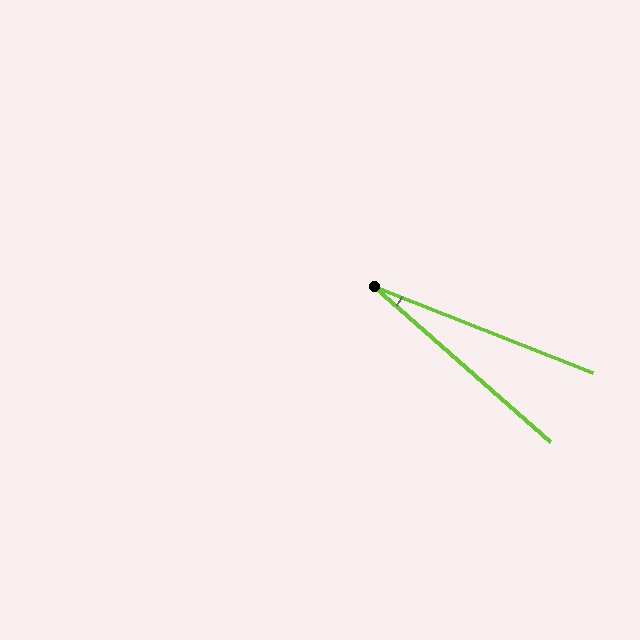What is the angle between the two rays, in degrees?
Approximately 20 degrees.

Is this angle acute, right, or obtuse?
It is acute.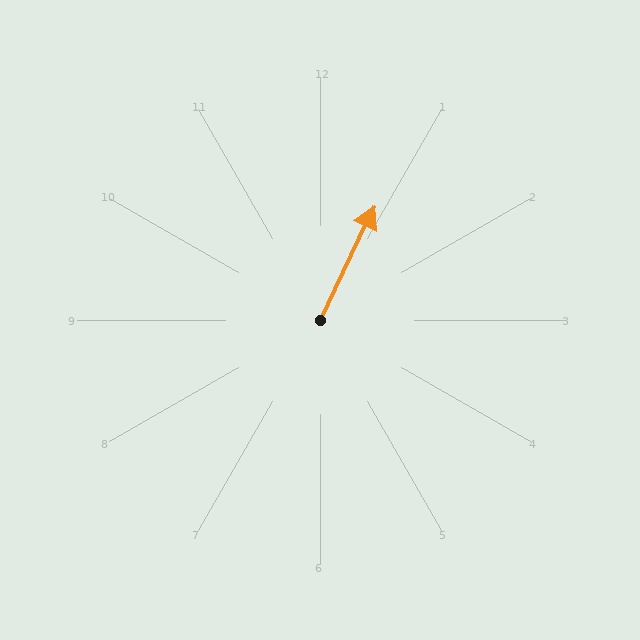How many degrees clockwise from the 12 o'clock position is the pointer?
Approximately 25 degrees.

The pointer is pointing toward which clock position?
Roughly 1 o'clock.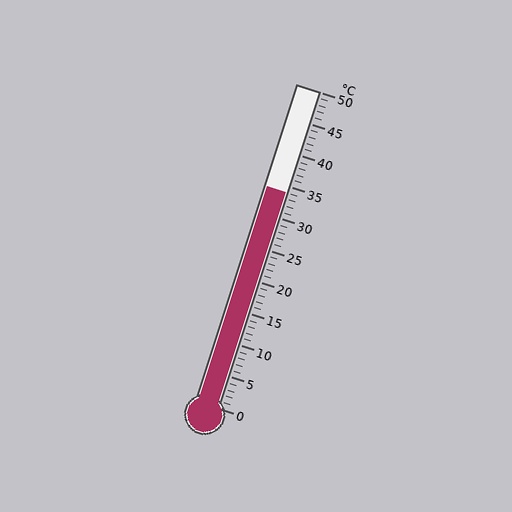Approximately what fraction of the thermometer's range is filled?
The thermometer is filled to approximately 70% of its range.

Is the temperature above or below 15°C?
The temperature is above 15°C.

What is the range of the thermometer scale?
The thermometer scale ranges from 0°C to 50°C.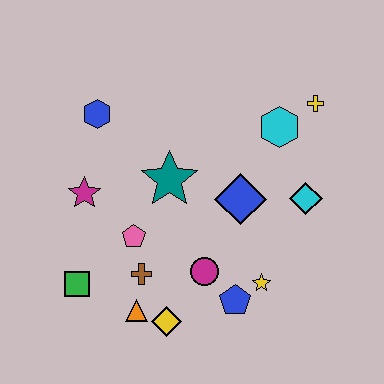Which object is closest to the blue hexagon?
The magenta star is closest to the blue hexagon.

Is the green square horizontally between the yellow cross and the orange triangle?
No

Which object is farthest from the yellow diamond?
The yellow cross is farthest from the yellow diamond.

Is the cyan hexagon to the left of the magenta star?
No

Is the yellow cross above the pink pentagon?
Yes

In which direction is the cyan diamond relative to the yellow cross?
The cyan diamond is below the yellow cross.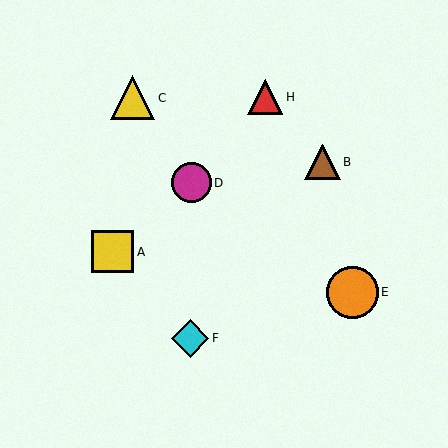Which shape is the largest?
The orange circle (labeled E) is the largest.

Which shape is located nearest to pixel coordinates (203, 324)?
The cyan diamond (labeled F) at (190, 338) is nearest to that location.